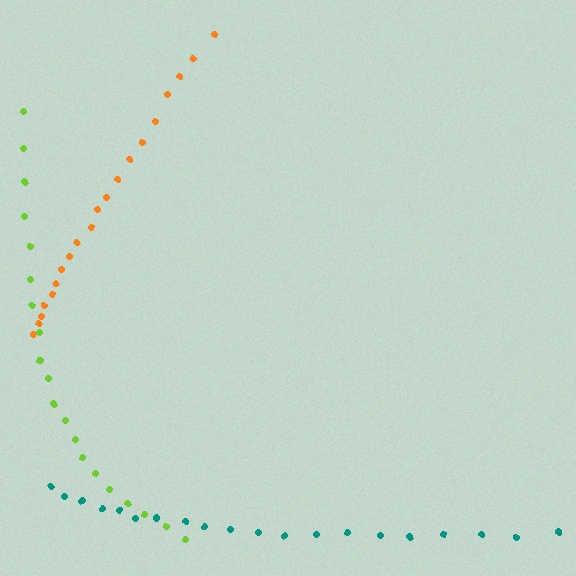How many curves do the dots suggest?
There are 3 distinct paths.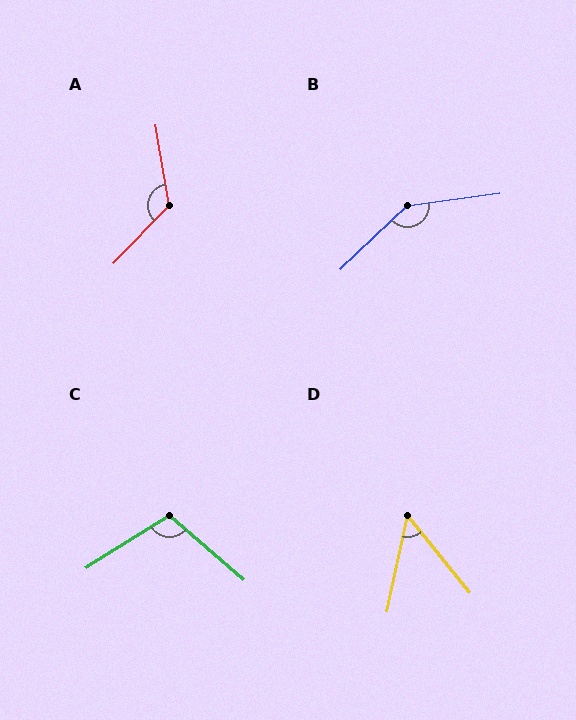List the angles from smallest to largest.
D (51°), C (108°), A (126°), B (144°).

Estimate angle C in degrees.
Approximately 108 degrees.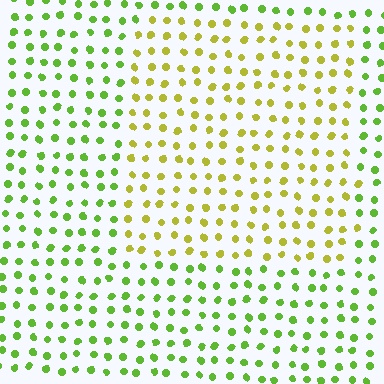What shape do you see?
I see a rectangle.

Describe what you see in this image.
The image is filled with small lime elements in a uniform arrangement. A rectangle-shaped region is visible where the elements are tinted to a slightly different hue, forming a subtle color boundary.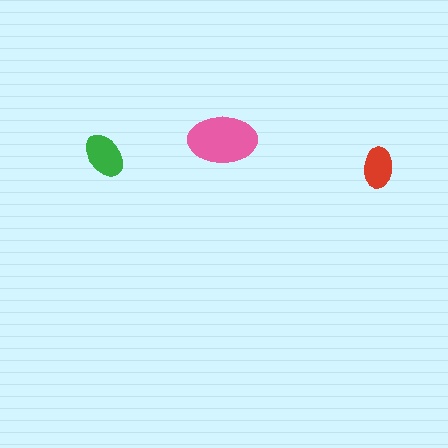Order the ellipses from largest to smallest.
the pink one, the green one, the red one.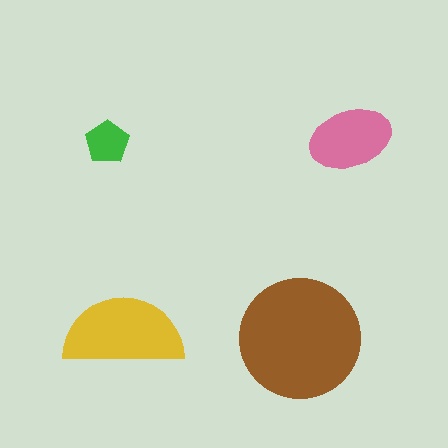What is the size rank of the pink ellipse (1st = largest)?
3rd.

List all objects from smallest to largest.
The green pentagon, the pink ellipse, the yellow semicircle, the brown circle.